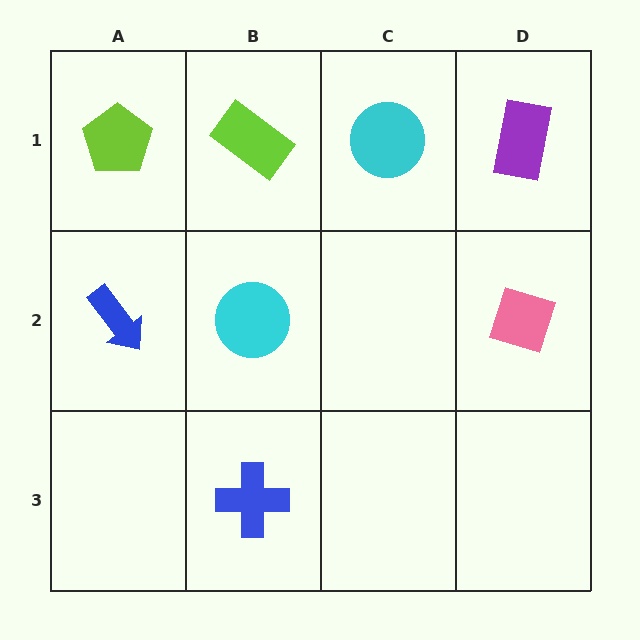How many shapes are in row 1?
4 shapes.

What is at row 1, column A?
A lime pentagon.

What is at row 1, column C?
A cyan circle.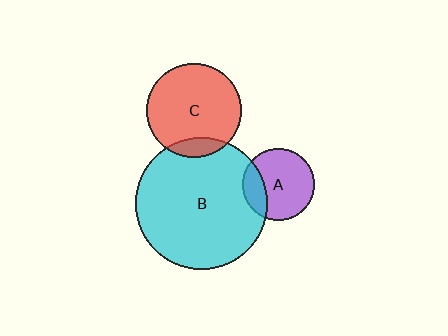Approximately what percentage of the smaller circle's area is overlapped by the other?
Approximately 10%.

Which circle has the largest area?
Circle B (cyan).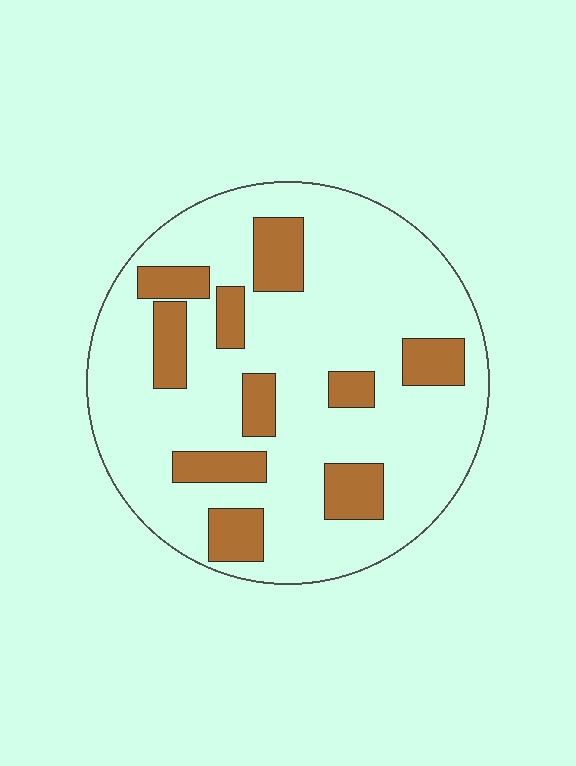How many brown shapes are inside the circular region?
10.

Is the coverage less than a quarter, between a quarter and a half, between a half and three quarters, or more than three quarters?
Less than a quarter.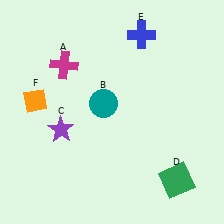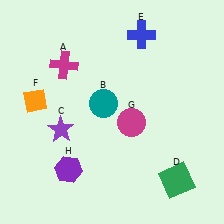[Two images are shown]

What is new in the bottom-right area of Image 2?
A magenta circle (G) was added in the bottom-right area of Image 2.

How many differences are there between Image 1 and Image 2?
There are 2 differences between the two images.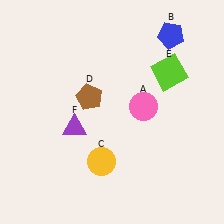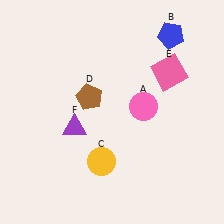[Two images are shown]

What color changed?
The square (E) changed from lime in Image 1 to pink in Image 2.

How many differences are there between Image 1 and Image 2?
There is 1 difference between the two images.